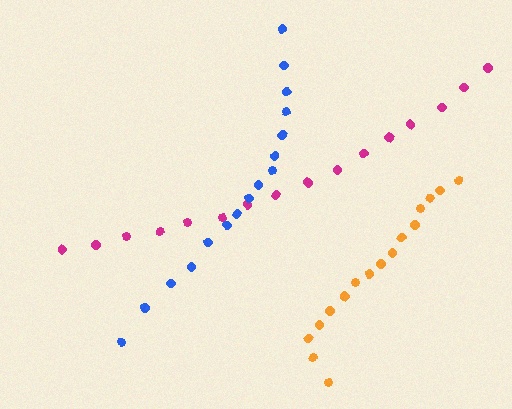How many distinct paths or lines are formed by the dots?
There are 3 distinct paths.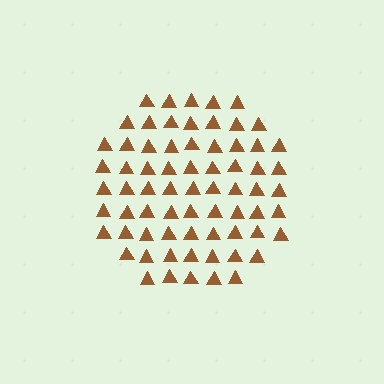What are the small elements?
The small elements are triangles.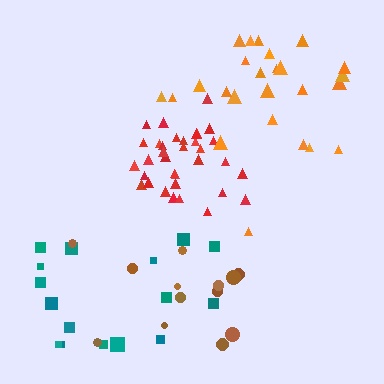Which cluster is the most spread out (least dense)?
Teal.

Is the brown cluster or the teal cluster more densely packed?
Brown.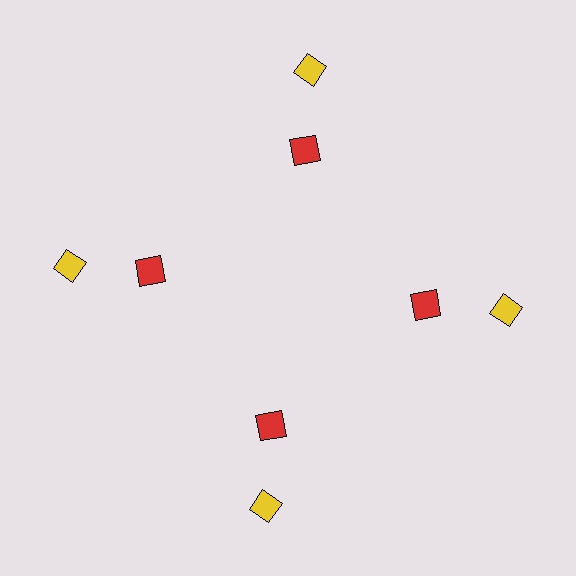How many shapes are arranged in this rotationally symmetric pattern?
There are 8 shapes, arranged in 4 groups of 2.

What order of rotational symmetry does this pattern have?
This pattern has 4-fold rotational symmetry.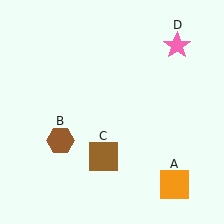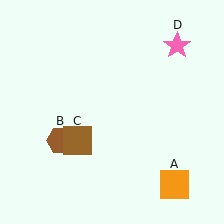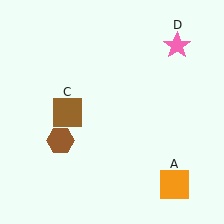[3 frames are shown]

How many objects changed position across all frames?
1 object changed position: brown square (object C).